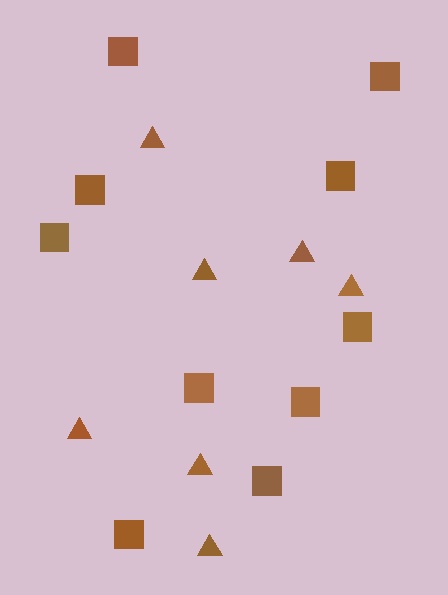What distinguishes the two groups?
There are 2 groups: one group of squares (10) and one group of triangles (7).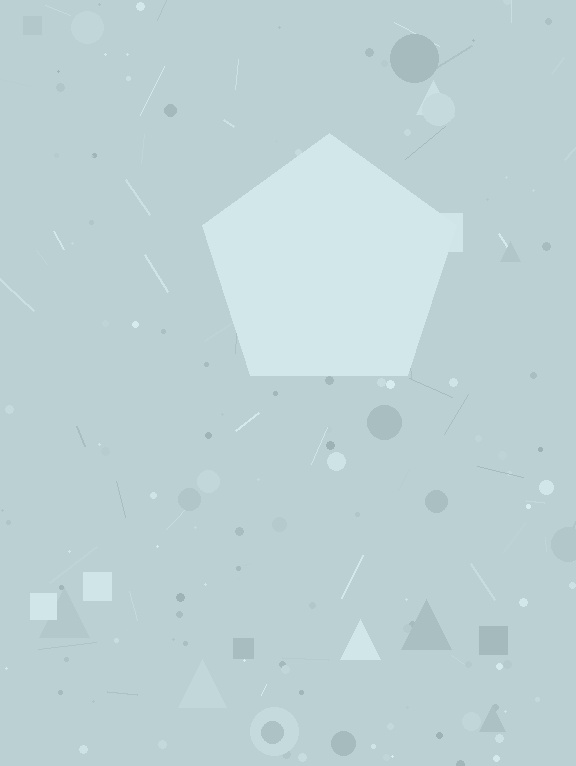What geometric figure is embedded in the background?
A pentagon is embedded in the background.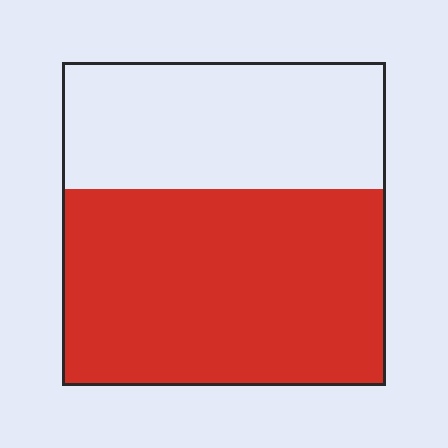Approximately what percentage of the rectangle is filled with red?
Approximately 60%.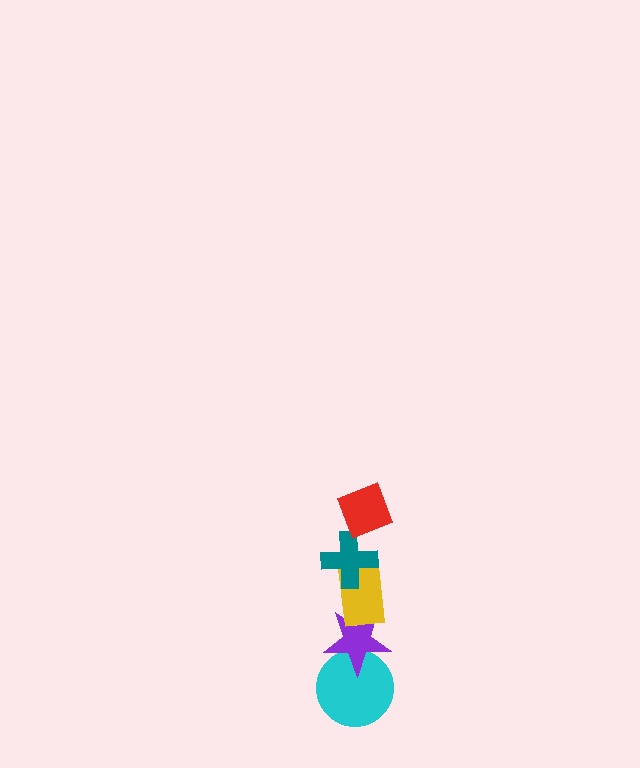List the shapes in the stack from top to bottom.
From top to bottom: the red diamond, the teal cross, the yellow rectangle, the purple star, the cyan circle.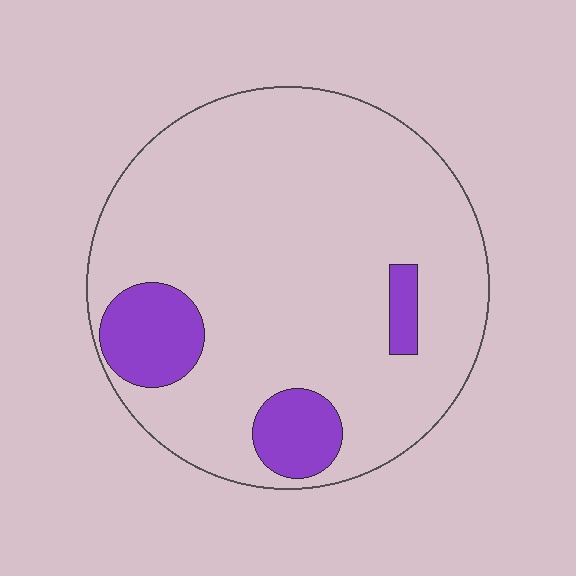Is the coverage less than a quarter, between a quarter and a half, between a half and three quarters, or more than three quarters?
Less than a quarter.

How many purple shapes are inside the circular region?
3.